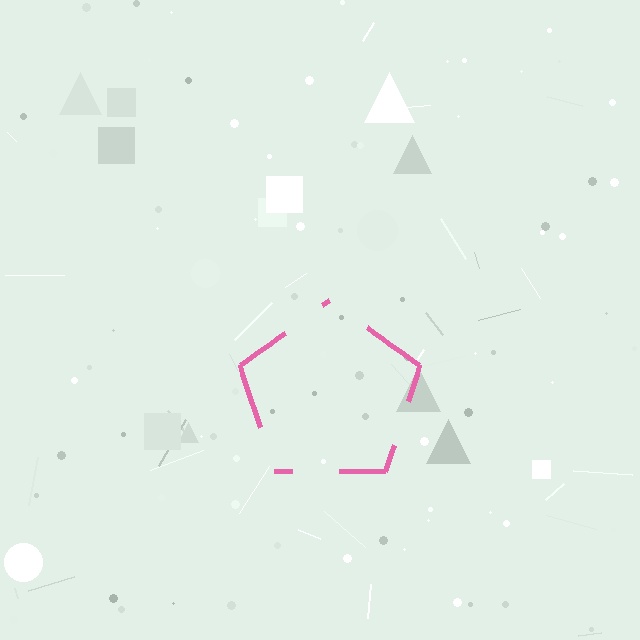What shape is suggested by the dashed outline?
The dashed outline suggests a pentagon.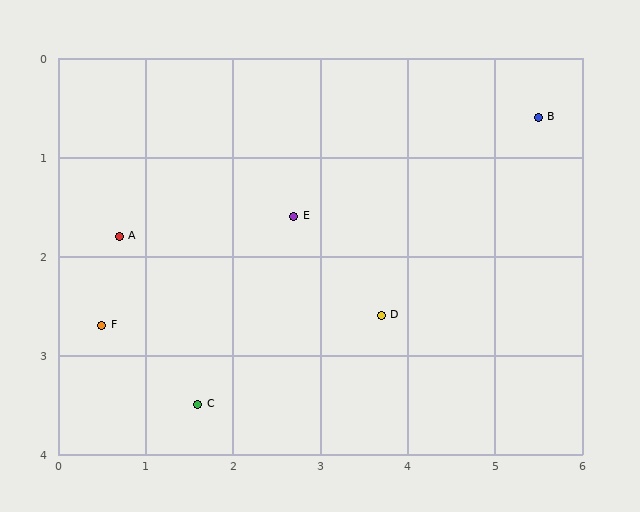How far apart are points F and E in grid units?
Points F and E are about 2.5 grid units apart.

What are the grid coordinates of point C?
Point C is at approximately (1.6, 3.5).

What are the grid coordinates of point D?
Point D is at approximately (3.7, 2.6).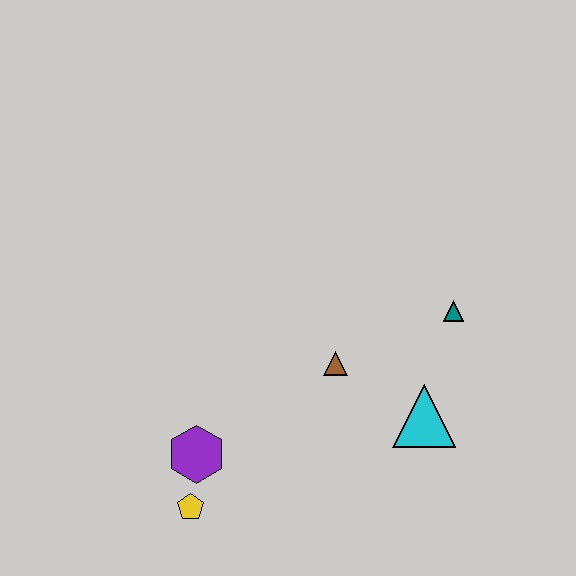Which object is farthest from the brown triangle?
The yellow pentagon is farthest from the brown triangle.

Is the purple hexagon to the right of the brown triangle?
No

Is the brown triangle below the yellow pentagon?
No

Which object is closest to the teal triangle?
The cyan triangle is closest to the teal triangle.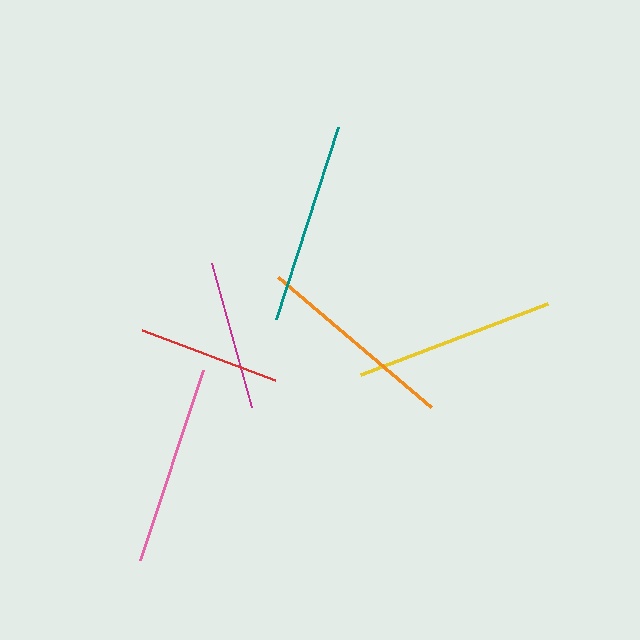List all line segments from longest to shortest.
From longest to shortest: teal, orange, pink, yellow, magenta, red.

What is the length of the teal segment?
The teal segment is approximately 202 pixels long.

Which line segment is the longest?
The teal line is the longest at approximately 202 pixels.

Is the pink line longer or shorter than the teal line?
The teal line is longer than the pink line.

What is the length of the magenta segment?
The magenta segment is approximately 149 pixels long.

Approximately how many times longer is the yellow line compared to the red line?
The yellow line is approximately 1.4 times the length of the red line.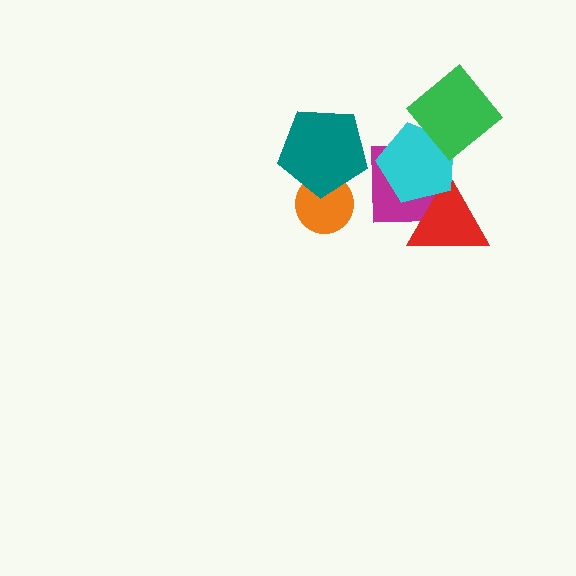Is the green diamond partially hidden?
No, no other shape covers it.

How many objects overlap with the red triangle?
2 objects overlap with the red triangle.